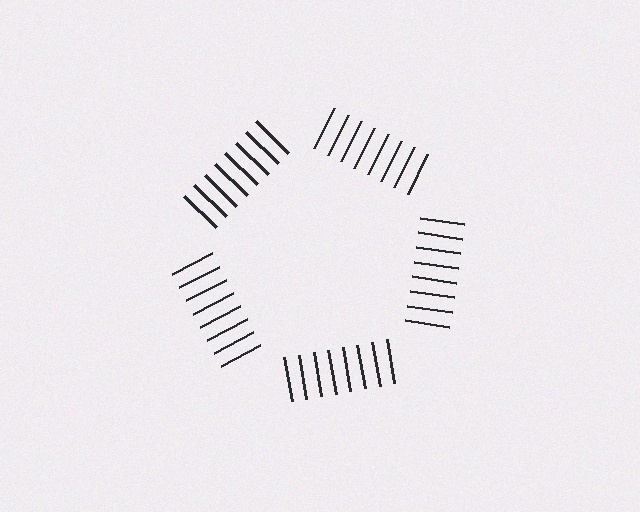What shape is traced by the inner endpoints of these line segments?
An illusory pentagon — the line segments terminate on its edges but no continuous stroke is drawn.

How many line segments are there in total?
40 — 8 along each of the 5 edges.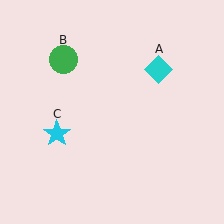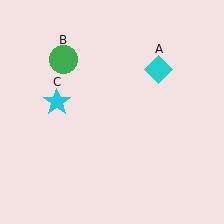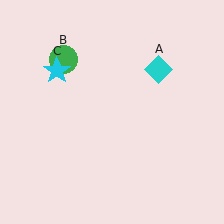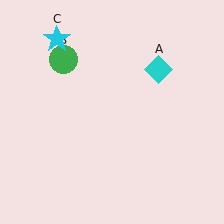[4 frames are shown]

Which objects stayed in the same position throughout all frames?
Cyan diamond (object A) and green circle (object B) remained stationary.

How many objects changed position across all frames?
1 object changed position: cyan star (object C).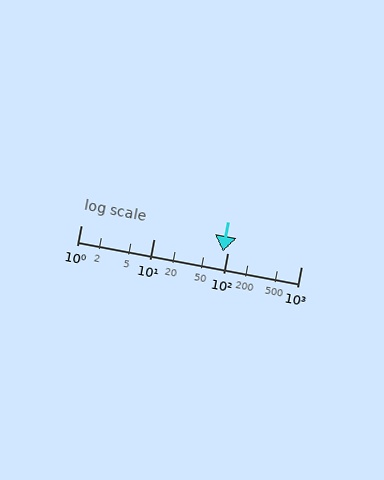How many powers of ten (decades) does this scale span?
The scale spans 3 decades, from 1 to 1000.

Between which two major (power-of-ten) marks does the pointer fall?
The pointer is between 10 and 100.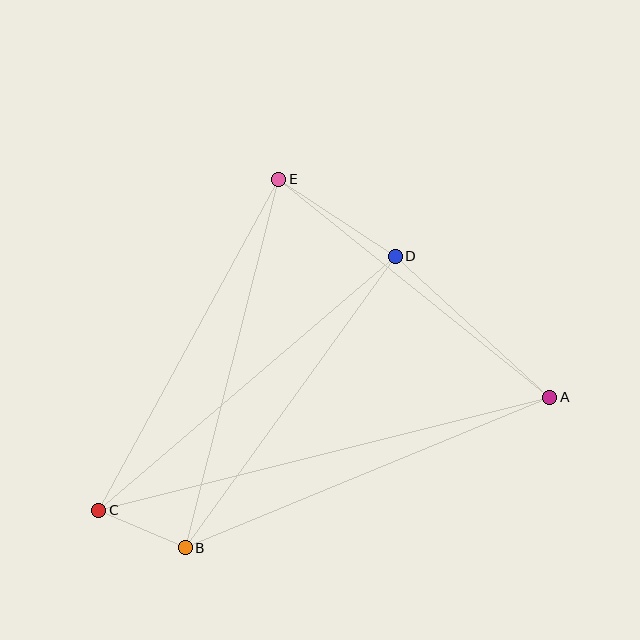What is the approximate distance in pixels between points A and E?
The distance between A and E is approximately 348 pixels.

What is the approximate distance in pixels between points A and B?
The distance between A and B is approximately 394 pixels.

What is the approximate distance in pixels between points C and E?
The distance between C and E is approximately 376 pixels.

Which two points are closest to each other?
Points B and C are closest to each other.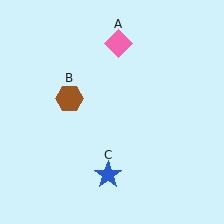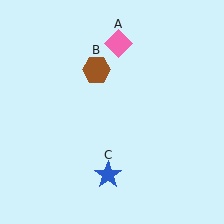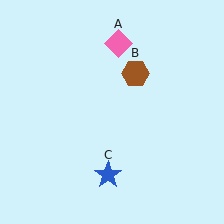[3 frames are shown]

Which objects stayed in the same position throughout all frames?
Pink diamond (object A) and blue star (object C) remained stationary.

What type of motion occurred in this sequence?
The brown hexagon (object B) rotated clockwise around the center of the scene.